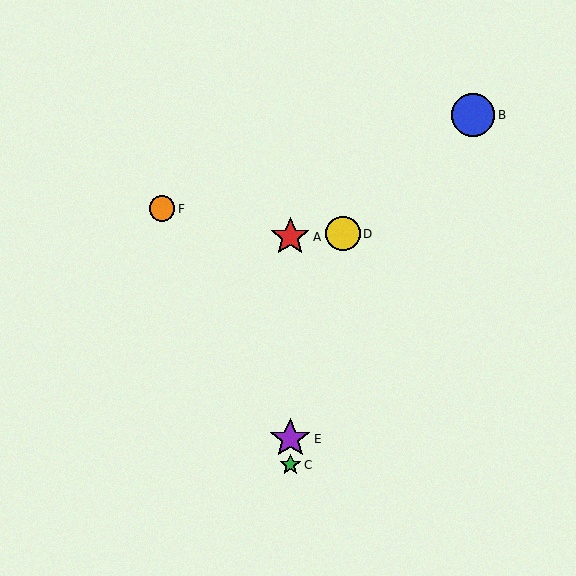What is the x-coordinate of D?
Object D is at x≈343.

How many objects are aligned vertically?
3 objects (A, C, E) are aligned vertically.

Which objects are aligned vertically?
Objects A, C, E are aligned vertically.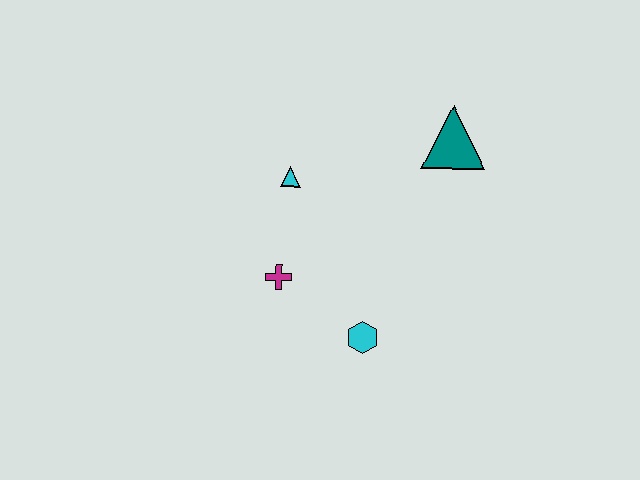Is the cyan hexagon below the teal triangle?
Yes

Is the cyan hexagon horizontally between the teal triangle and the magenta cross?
Yes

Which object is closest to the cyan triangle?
The magenta cross is closest to the cyan triangle.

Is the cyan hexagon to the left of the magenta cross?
No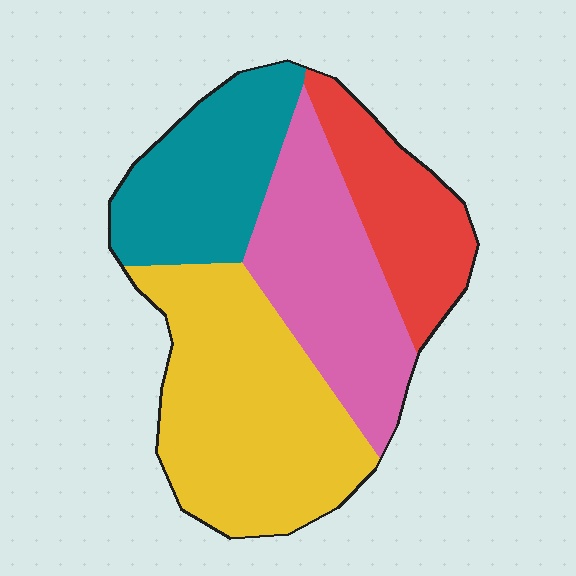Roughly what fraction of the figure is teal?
Teal takes up between a sixth and a third of the figure.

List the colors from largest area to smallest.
From largest to smallest: yellow, pink, teal, red.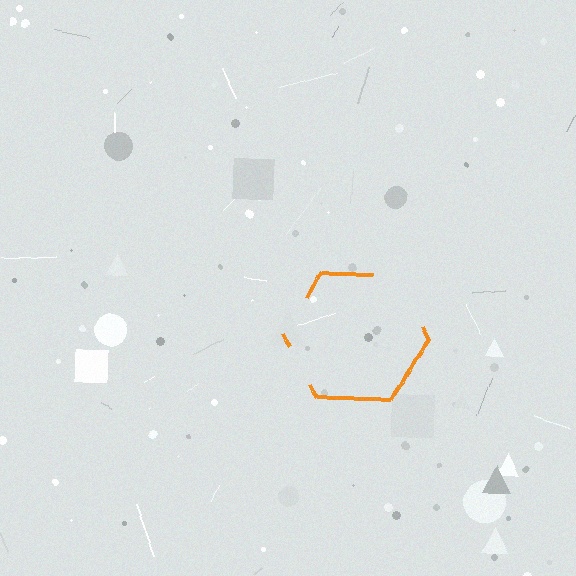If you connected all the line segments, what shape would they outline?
They would outline a hexagon.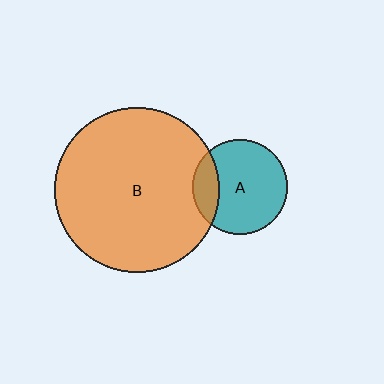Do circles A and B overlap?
Yes.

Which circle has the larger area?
Circle B (orange).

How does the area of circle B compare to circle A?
Approximately 3.0 times.